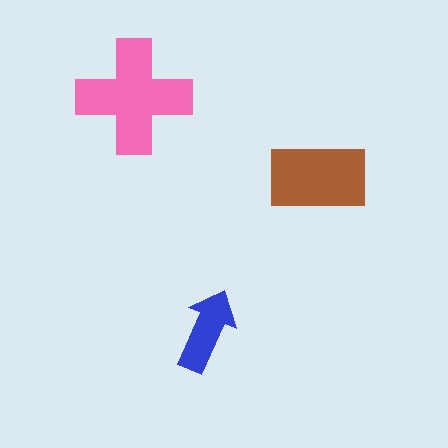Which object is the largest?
The pink cross.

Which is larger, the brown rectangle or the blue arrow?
The brown rectangle.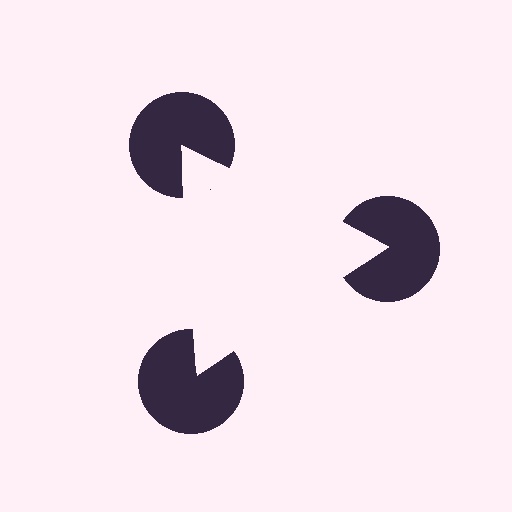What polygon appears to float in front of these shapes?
An illusory triangle — its edges are inferred from the aligned wedge cuts in the pac-man discs, not physically drawn.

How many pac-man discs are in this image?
There are 3 — one at each vertex of the illusory triangle.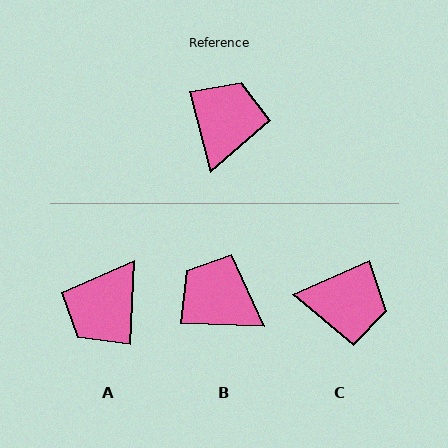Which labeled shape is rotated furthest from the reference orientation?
A, about 163 degrees away.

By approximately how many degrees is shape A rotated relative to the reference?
Approximately 163 degrees counter-clockwise.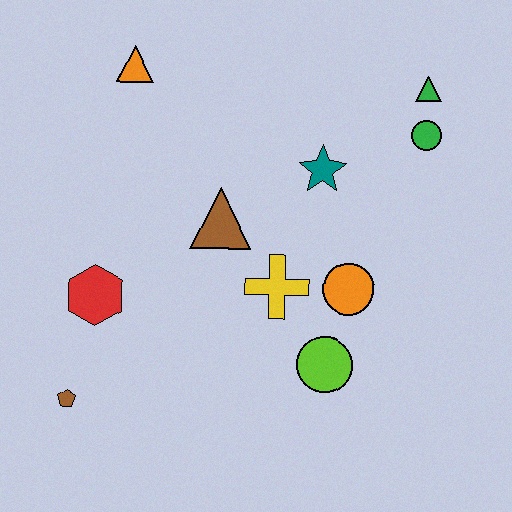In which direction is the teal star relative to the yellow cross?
The teal star is above the yellow cross.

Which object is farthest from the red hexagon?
The green triangle is farthest from the red hexagon.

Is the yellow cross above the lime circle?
Yes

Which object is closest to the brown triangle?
The yellow cross is closest to the brown triangle.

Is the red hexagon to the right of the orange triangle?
No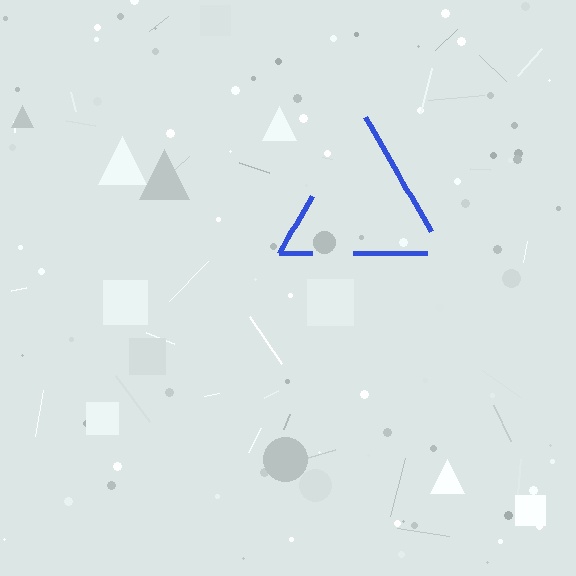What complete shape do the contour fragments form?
The contour fragments form a triangle.